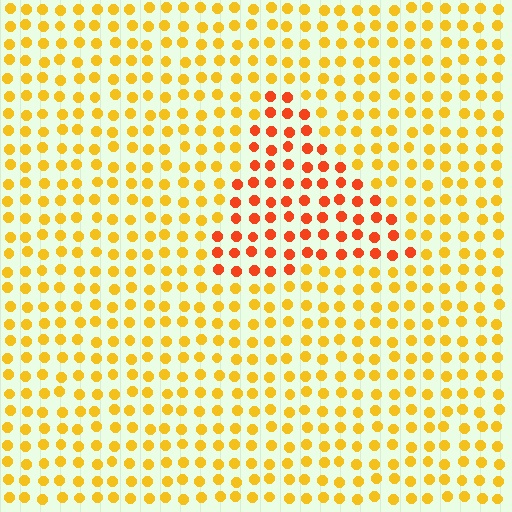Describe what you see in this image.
The image is filled with small yellow elements in a uniform arrangement. A triangle-shaped region is visible where the elements are tinted to a slightly different hue, forming a subtle color boundary.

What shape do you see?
I see a triangle.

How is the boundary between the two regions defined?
The boundary is defined purely by a slight shift in hue (about 35 degrees). Spacing, size, and orientation are identical on both sides.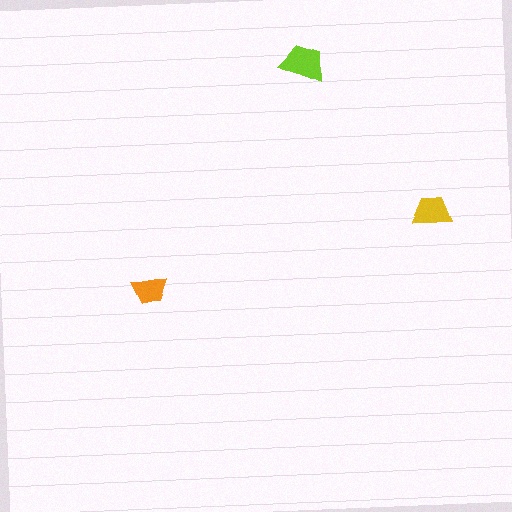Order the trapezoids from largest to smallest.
the lime one, the yellow one, the orange one.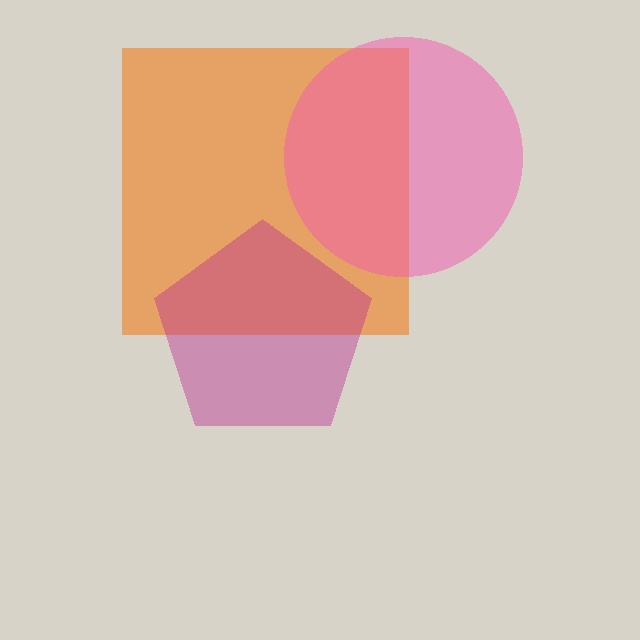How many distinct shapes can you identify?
There are 3 distinct shapes: an orange square, a pink circle, a magenta pentagon.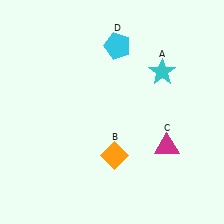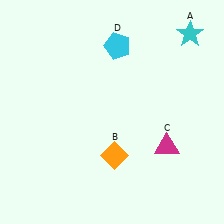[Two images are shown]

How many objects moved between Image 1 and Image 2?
1 object moved between the two images.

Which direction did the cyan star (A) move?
The cyan star (A) moved up.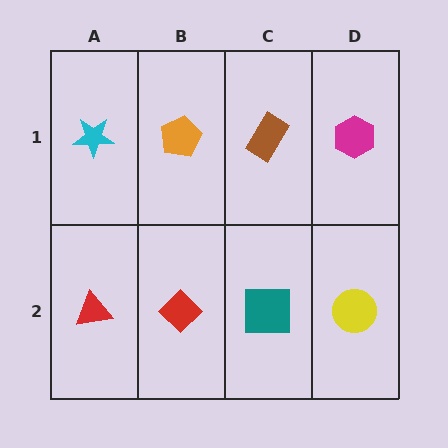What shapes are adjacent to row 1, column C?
A teal square (row 2, column C), an orange pentagon (row 1, column B), a magenta hexagon (row 1, column D).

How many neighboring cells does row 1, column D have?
2.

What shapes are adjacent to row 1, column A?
A red triangle (row 2, column A), an orange pentagon (row 1, column B).